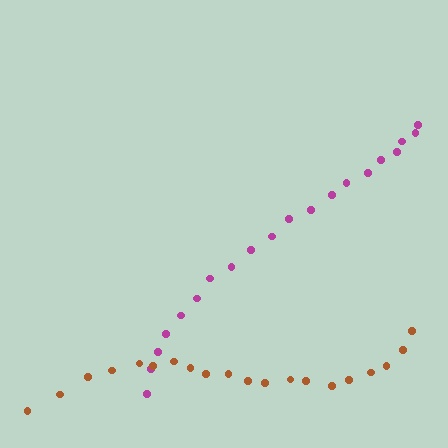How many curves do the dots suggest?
There are 2 distinct paths.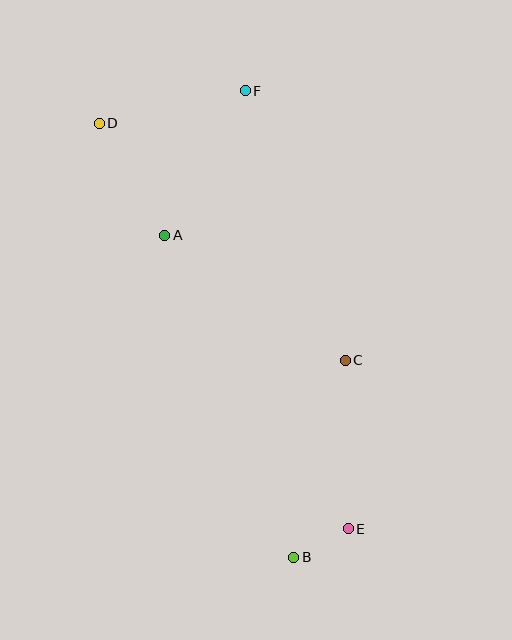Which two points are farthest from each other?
Points D and E are farthest from each other.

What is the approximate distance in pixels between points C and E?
The distance between C and E is approximately 169 pixels.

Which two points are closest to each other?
Points B and E are closest to each other.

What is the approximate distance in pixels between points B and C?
The distance between B and C is approximately 204 pixels.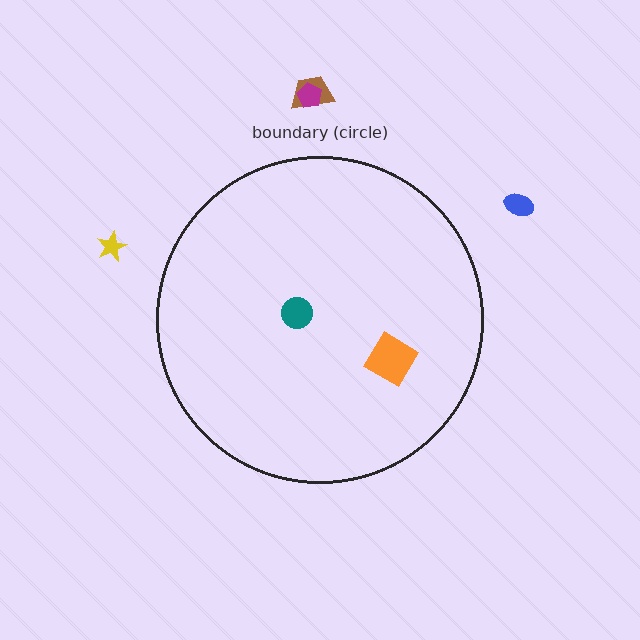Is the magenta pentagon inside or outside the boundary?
Outside.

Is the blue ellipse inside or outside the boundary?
Outside.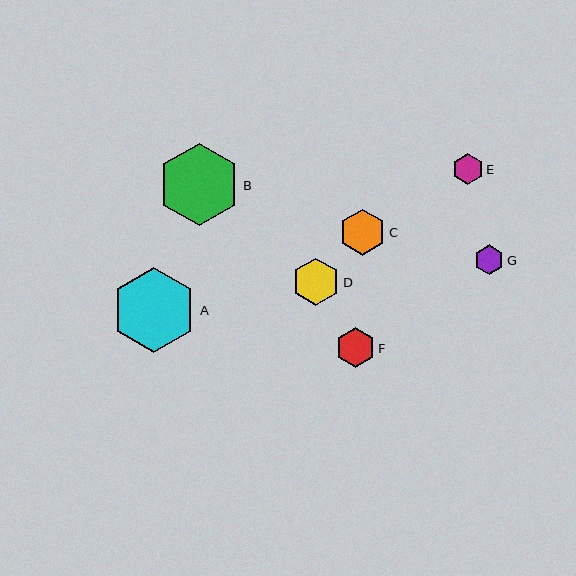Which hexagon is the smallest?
Hexagon G is the smallest with a size of approximately 30 pixels.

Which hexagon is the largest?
Hexagon A is the largest with a size of approximately 85 pixels.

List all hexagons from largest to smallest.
From largest to smallest: A, B, D, C, F, E, G.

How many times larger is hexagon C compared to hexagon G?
Hexagon C is approximately 1.5 times the size of hexagon G.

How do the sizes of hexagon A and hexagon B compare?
Hexagon A and hexagon B are approximately the same size.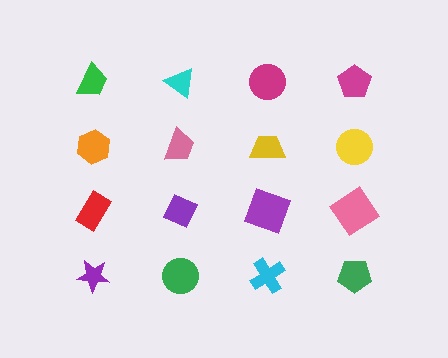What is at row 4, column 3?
A cyan cross.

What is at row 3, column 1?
A red rectangle.